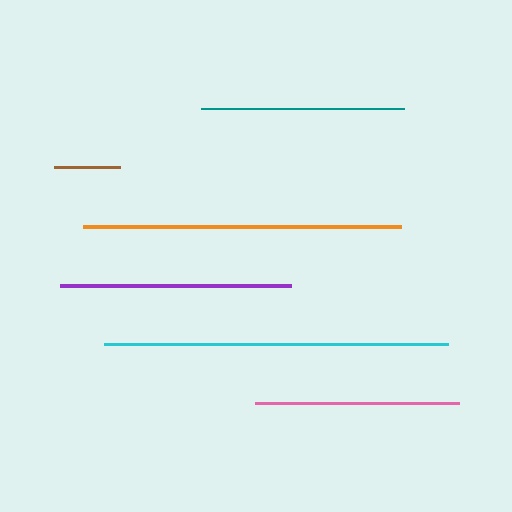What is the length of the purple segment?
The purple segment is approximately 230 pixels long.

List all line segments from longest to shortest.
From longest to shortest: cyan, orange, purple, pink, teal, brown.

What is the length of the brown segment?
The brown segment is approximately 66 pixels long.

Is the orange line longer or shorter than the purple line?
The orange line is longer than the purple line.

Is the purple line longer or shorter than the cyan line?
The cyan line is longer than the purple line.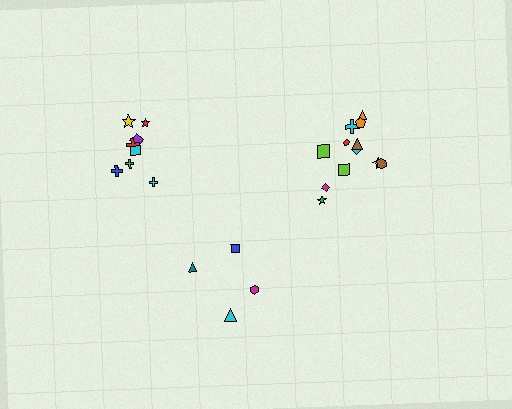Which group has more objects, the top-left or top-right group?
The top-right group.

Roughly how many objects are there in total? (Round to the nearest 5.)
Roughly 25 objects in total.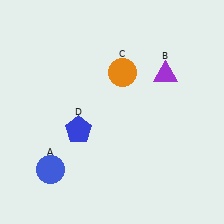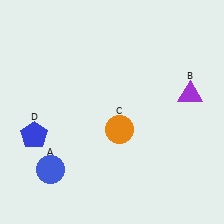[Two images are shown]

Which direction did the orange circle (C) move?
The orange circle (C) moved down.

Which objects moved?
The objects that moved are: the purple triangle (B), the orange circle (C), the blue pentagon (D).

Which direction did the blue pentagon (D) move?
The blue pentagon (D) moved left.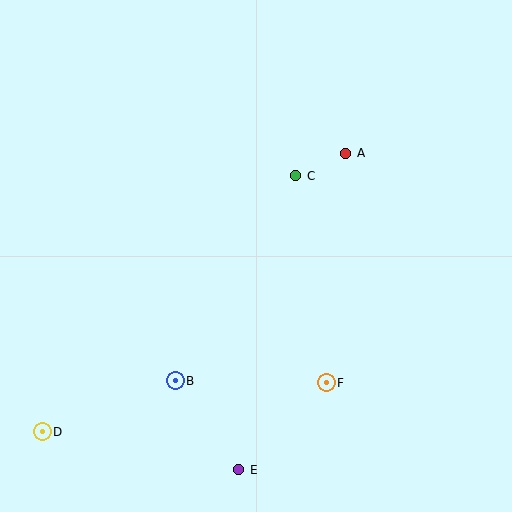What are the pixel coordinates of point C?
Point C is at (296, 176).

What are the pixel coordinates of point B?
Point B is at (175, 381).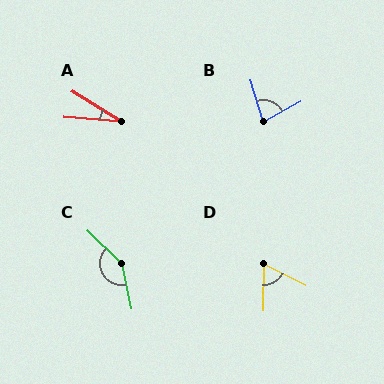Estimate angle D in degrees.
Approximately 64 degrees.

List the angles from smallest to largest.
A (27°), D (64°), B (78°), C (147°).